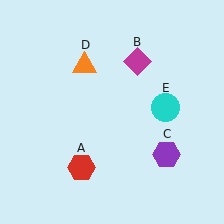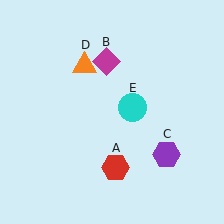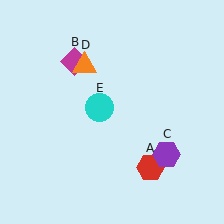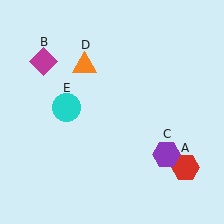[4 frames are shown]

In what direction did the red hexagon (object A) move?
The red hexagon (object A) moved right.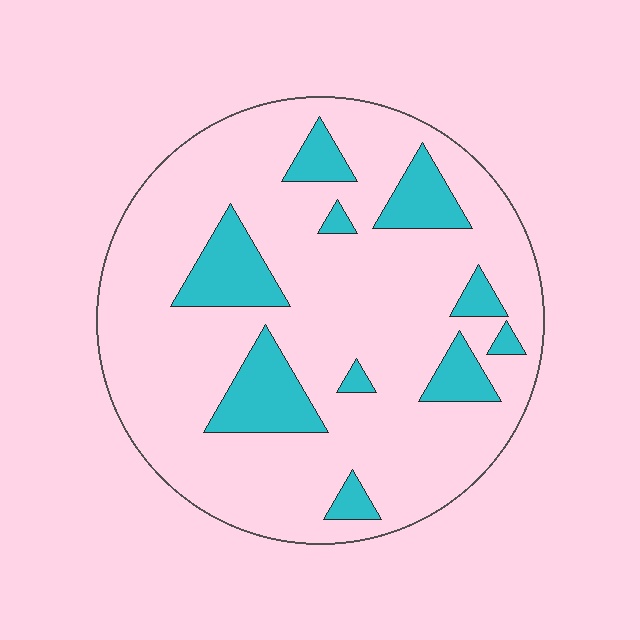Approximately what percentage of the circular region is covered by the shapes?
Approximately 20%.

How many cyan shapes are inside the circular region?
10.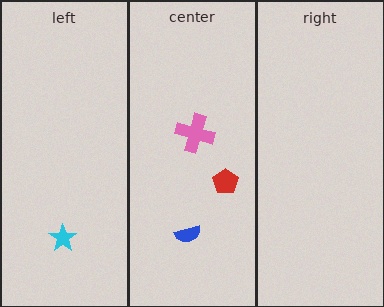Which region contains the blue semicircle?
The center region.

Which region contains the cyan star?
The left region.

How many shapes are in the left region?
1.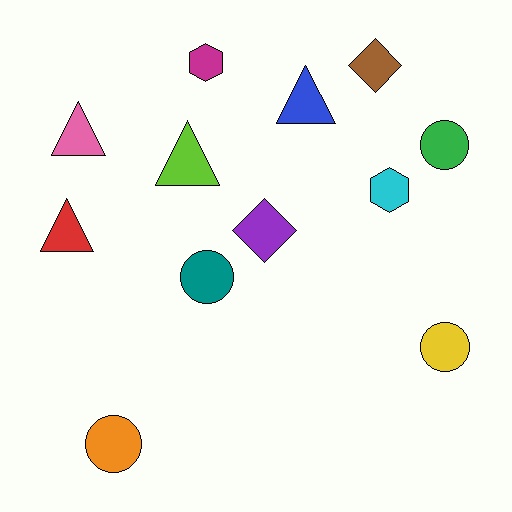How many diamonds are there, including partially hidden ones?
There are 2 diamonds.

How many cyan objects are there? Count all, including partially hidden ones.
There is 1 cyan object.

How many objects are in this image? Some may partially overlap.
There are 12 objects.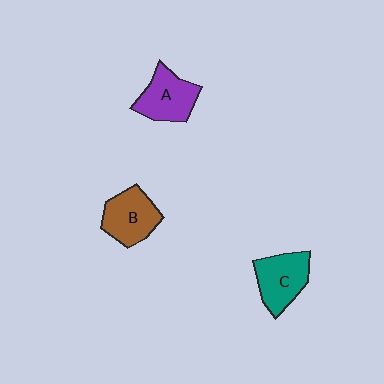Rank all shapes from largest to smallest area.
From largest to smallest: C (teal), B (brown), A (purple).